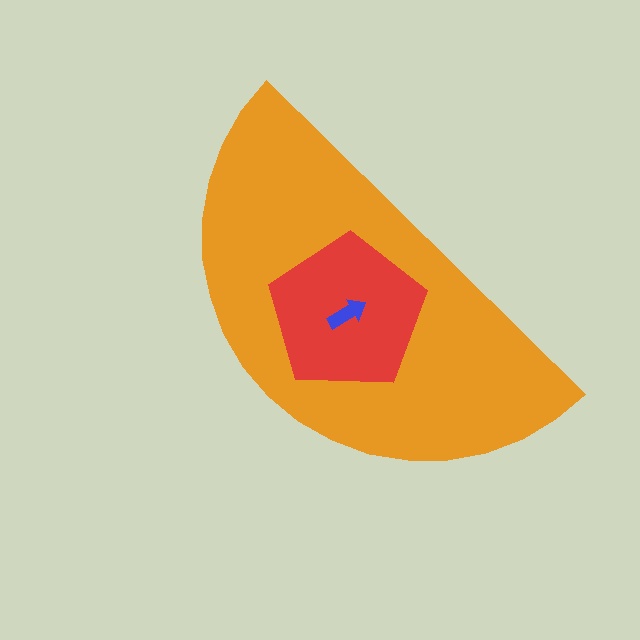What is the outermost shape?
The orange semicircle.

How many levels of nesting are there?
3.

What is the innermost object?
The blue arrow.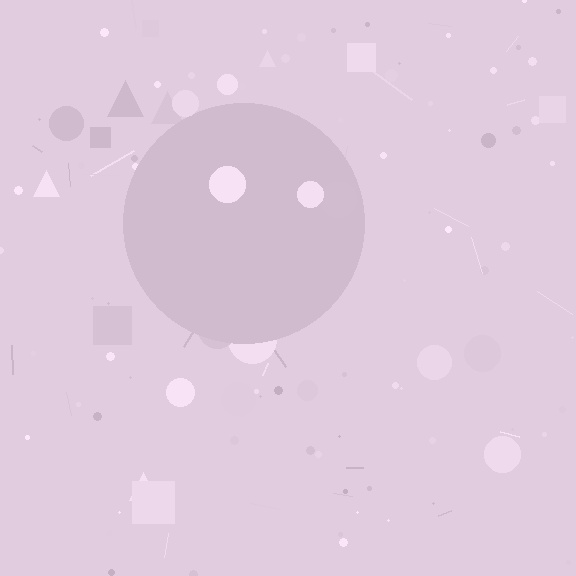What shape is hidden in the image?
A circle is hidden in the image.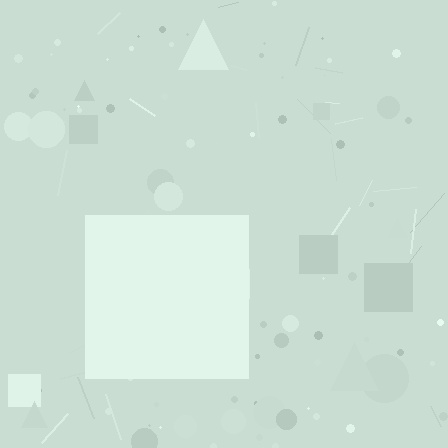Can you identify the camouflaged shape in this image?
The camouflaged shape is a square.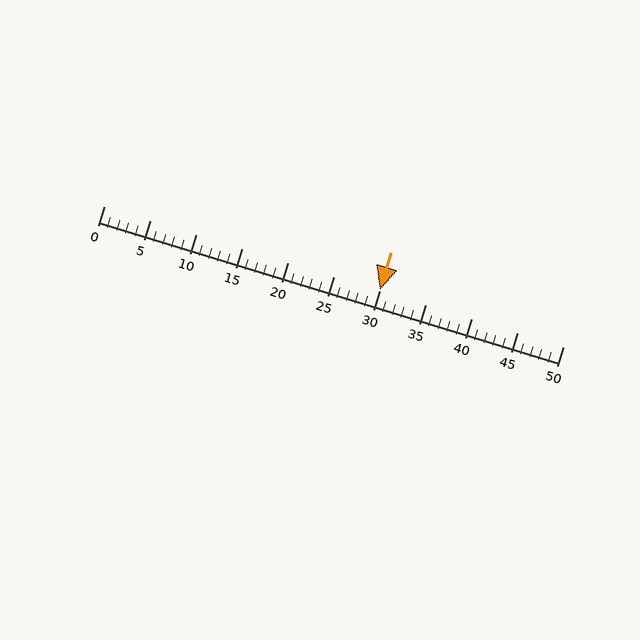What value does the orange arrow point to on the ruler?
The orange arrow points to approximately 30.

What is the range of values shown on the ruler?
The ruler shows values from 0 to 50.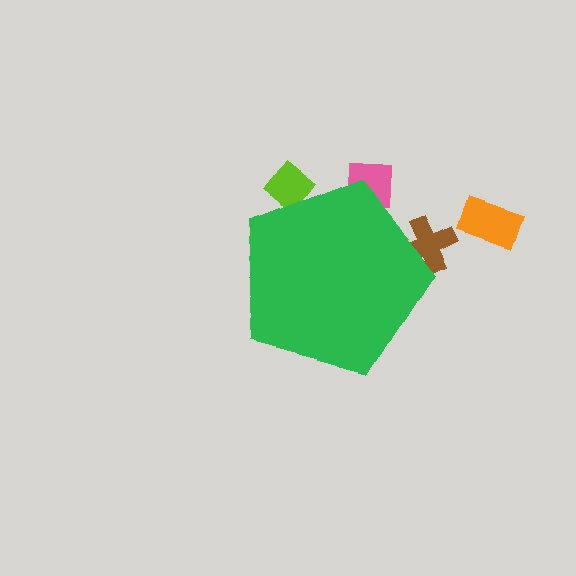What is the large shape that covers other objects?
A green pentagon.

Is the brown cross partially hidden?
Yes, the brown cross is partially hidden behind the green pentagon.